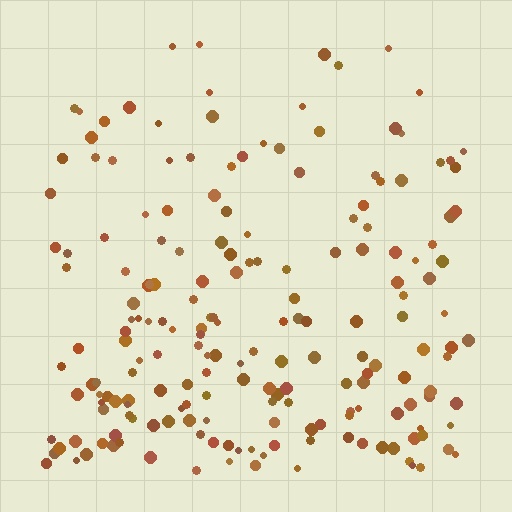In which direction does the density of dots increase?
From top to bottom, with the bottom side densest.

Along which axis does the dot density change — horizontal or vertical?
Vertical.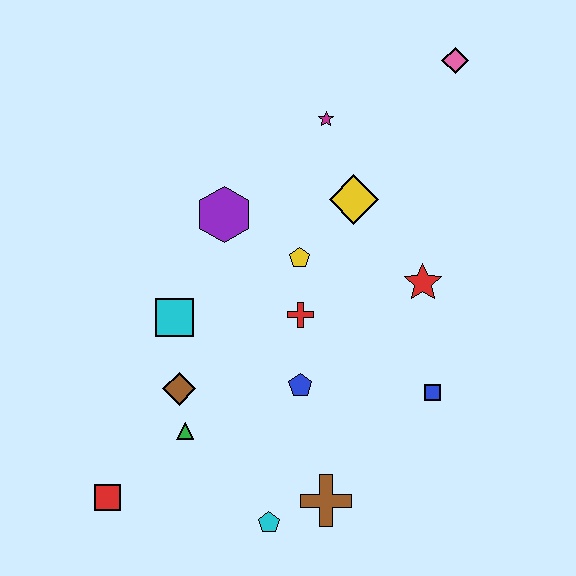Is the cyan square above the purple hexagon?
No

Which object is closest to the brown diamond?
The green triangle is closest to the brown diamond.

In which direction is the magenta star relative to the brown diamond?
The magenta star is above the brown diamond.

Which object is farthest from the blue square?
The red square is farthest from the blue square.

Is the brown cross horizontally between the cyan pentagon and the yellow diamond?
Yes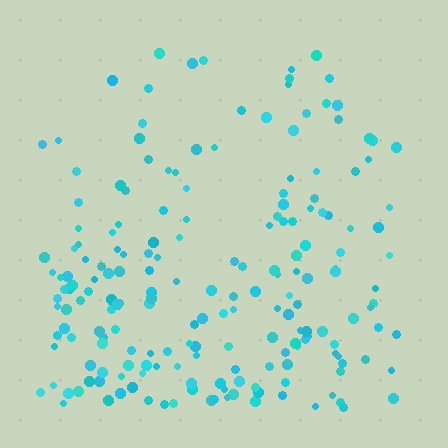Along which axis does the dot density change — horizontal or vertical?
Vertical.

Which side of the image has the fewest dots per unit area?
The top.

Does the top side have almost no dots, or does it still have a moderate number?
Still a moderate number, just noticeably fewer than the bottom.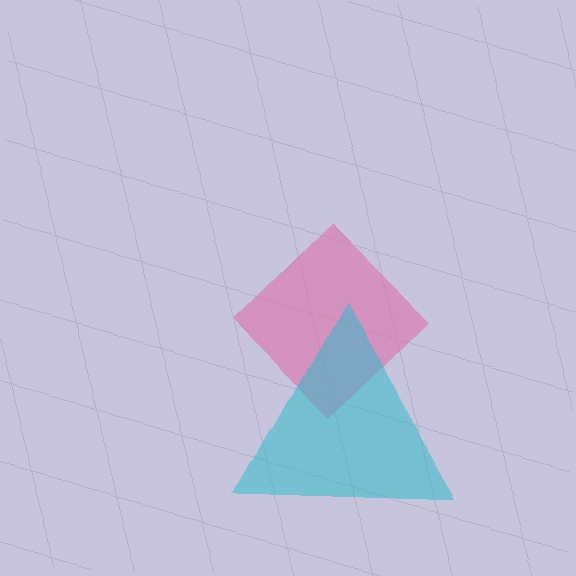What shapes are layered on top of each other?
The layered shapes are: a pink diamond, a cyan triangle.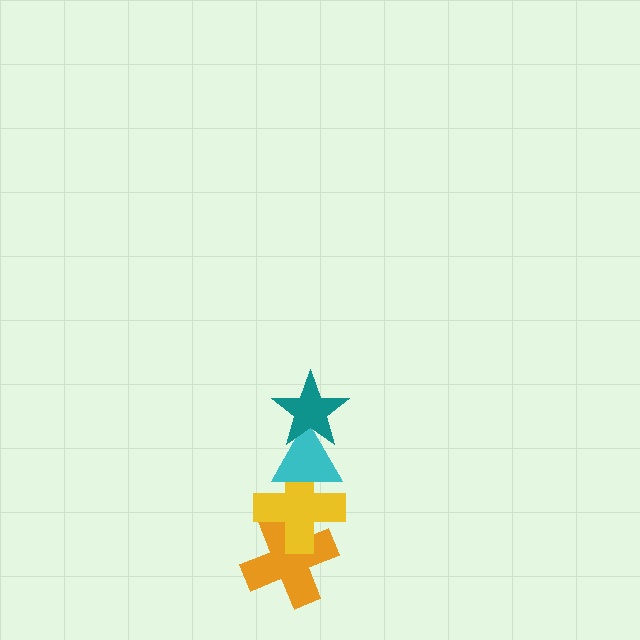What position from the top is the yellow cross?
The yellow cross is 3rd from the top.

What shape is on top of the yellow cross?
The cyan triangle is on top of the yellow cross.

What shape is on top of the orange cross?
The yellow cross is on top of the orange cross.